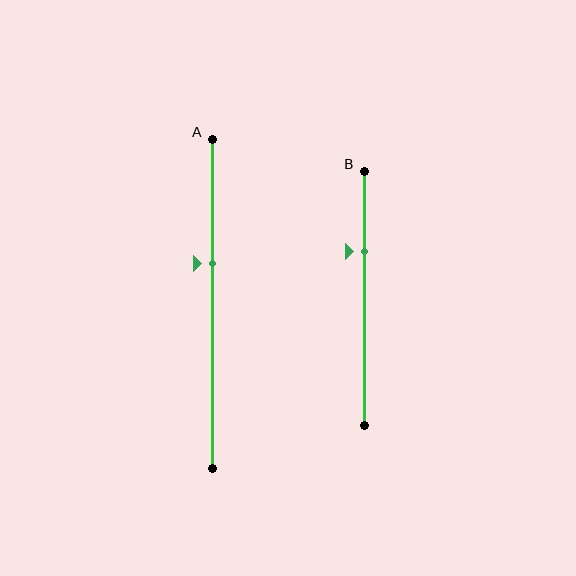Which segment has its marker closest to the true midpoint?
Segment A has its marker closest to the true midpoint.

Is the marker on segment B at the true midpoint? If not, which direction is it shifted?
No, the marker on segment B is shifted upward by about 18% of the segment length.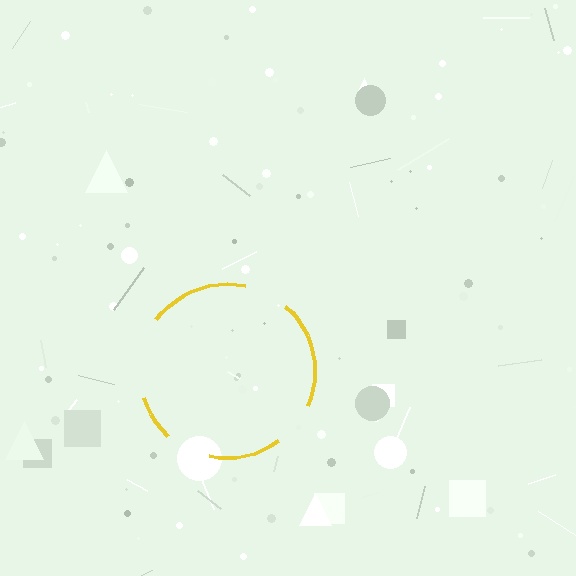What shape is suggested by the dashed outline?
The dashed outline suggests a circle.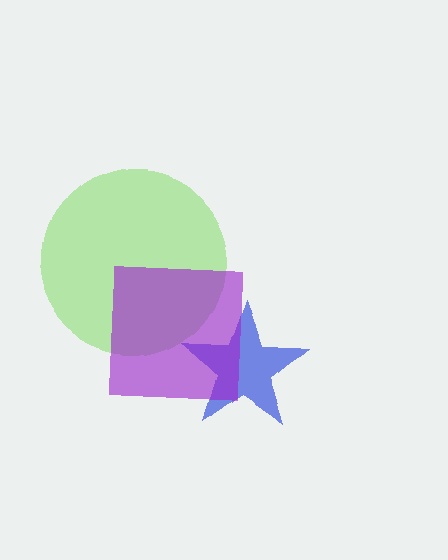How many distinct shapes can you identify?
There are 3 distinct shapes: a blue star, a lime circle, a purple square.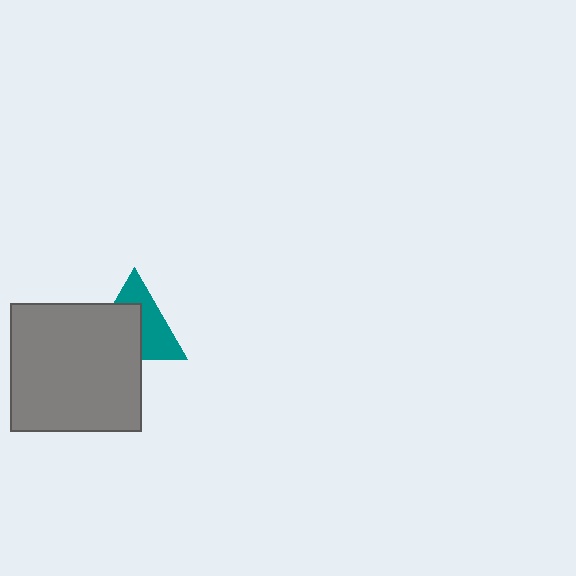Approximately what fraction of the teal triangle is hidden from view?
Roughly 50% of the teal triangle is hidden behind the gray rectangle.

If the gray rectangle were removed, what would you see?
You would see the complete teal triangle.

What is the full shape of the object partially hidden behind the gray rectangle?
The partially hidden object is a teal triangle.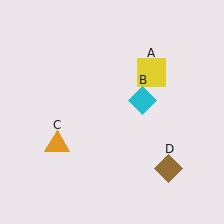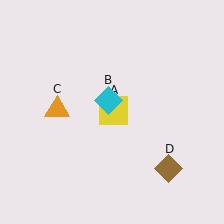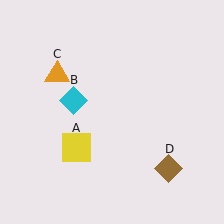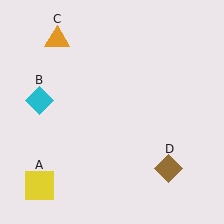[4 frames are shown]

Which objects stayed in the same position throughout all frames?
Brown diamond (object D) remained stationary.